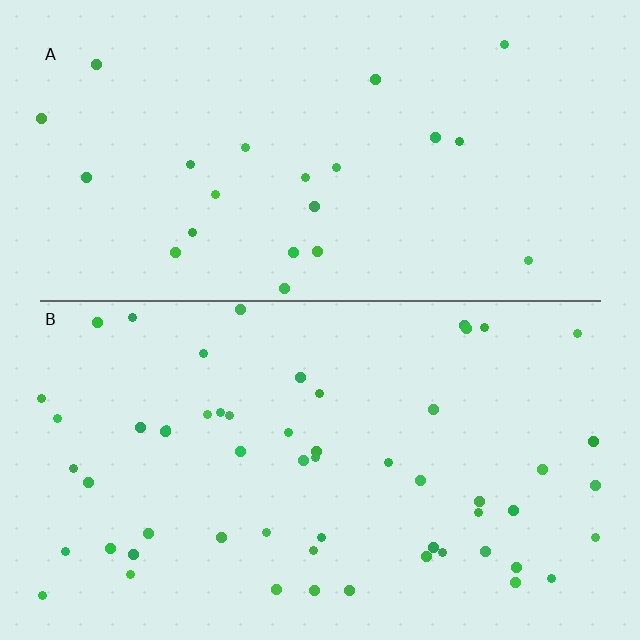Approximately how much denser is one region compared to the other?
Approximately 2.5× — region B over region A.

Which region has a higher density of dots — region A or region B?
B (the bottom).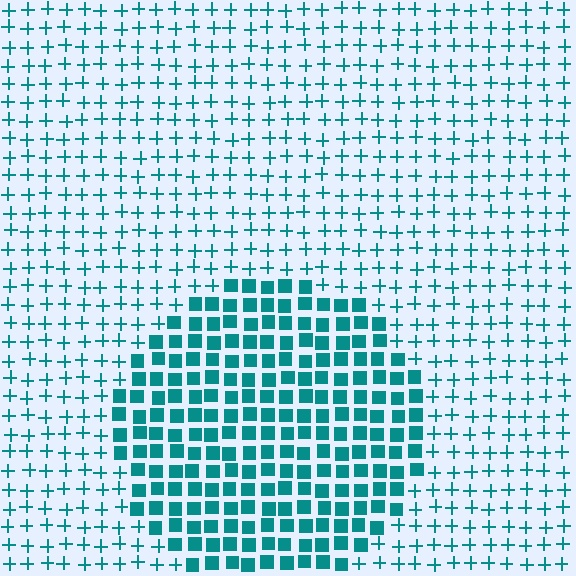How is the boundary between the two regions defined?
The boundary is defined by a change in element shape: squares inside vs. plus signs outside. All elements share the same color and spacing.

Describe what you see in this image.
The image is filled with small teal elements arranged in a uniform grid. A circle-shaped region contains squares, while the surrounding area contains plus signs. The boundary is defined purely by the change in element shape.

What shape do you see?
I see a circle.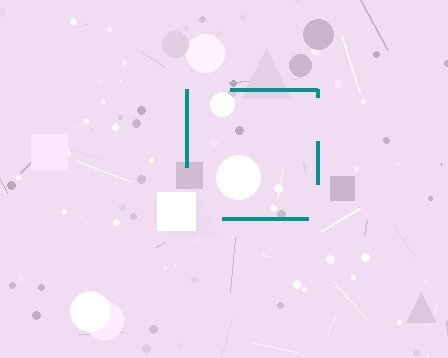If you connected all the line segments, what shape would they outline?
They would outline a square.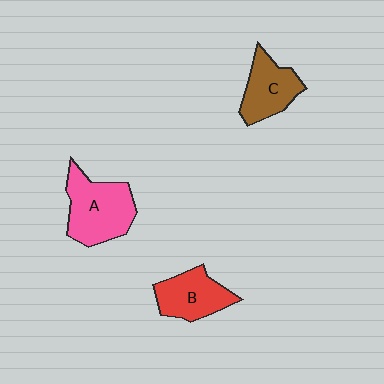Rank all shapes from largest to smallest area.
From largest to smallest: A (pink), B (red), C (brown).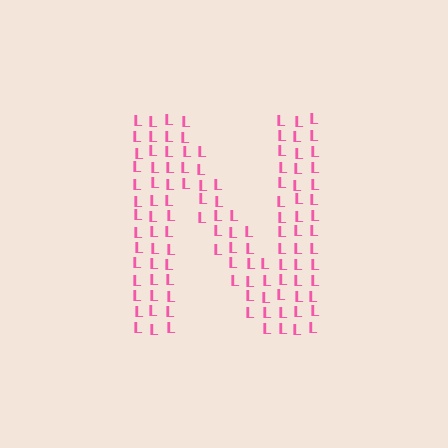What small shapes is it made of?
It is made of small letter L's.